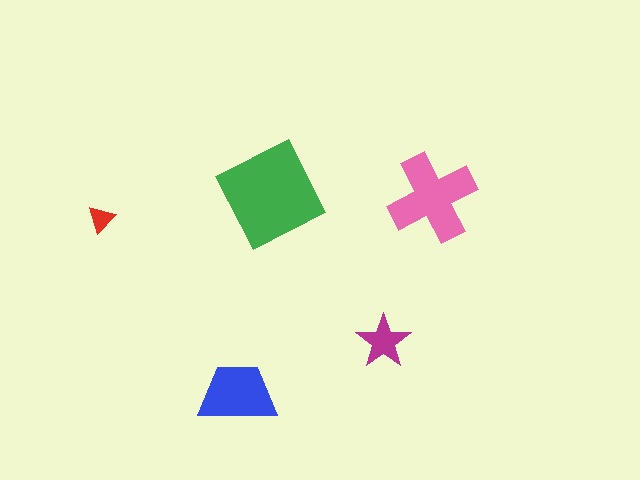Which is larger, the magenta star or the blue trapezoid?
The blue trapezoid.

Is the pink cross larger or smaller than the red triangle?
Larger.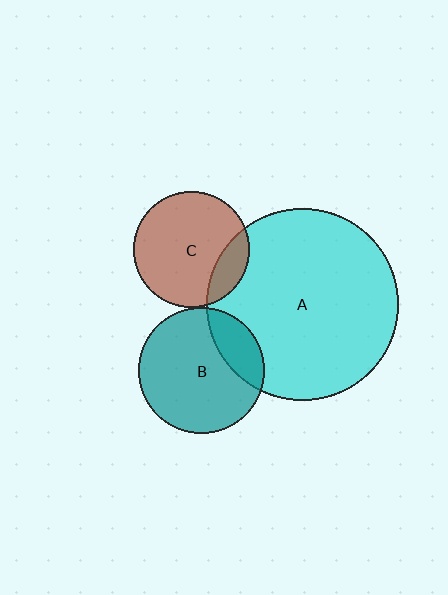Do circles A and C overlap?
Yes.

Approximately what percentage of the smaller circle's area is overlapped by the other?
Approximately 15%.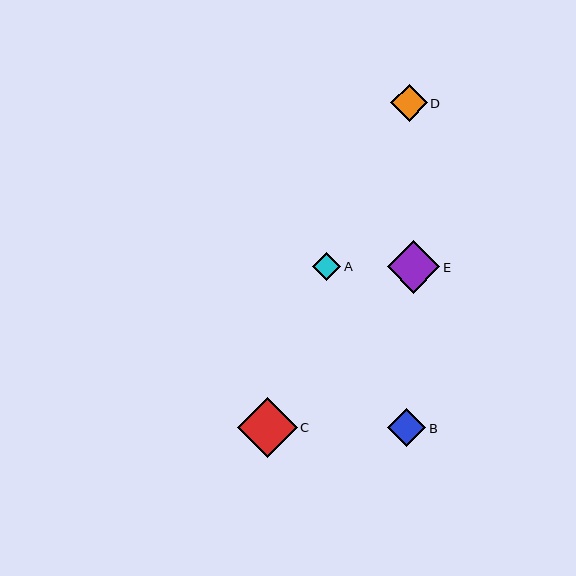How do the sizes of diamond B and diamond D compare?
Diamond B and diamond D are approximately the same size.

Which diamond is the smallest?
Diamond A is the smallest with a size of approximately 28 pixels.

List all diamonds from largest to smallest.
From largest to smallest: C, E, B, D, A.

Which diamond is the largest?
Diamond C is the largest with a size of approximately 60 pixels.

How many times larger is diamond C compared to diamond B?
Diamond C is approximately 1.6 times the size of diamond B.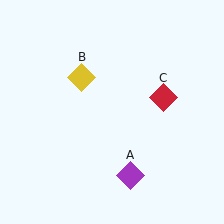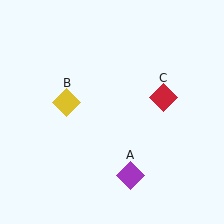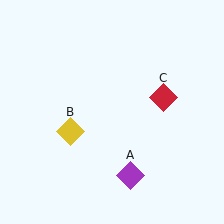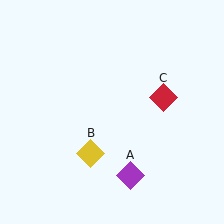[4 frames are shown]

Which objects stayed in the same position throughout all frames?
Purple diamond (object A) and red diamond (object C) remained stationary.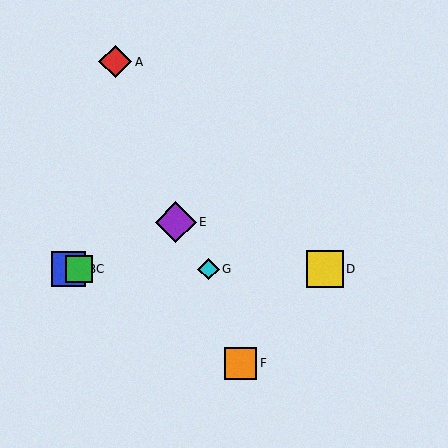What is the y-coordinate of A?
Object A is at y≈62.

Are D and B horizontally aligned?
Yes, both are at y≈269.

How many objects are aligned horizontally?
4 objects (B, C, D, G) are aligned horizontally.